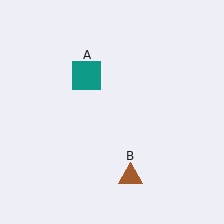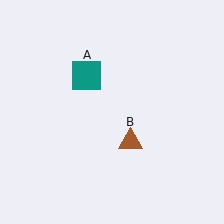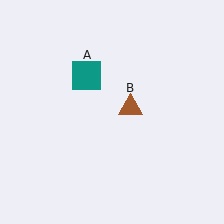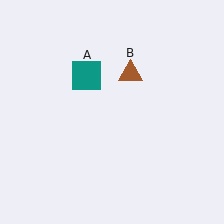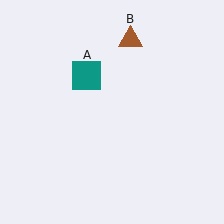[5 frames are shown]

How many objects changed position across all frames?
1 object changed position: brown triangle (object B).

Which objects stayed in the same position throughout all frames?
Teal square (object A) remained stationary.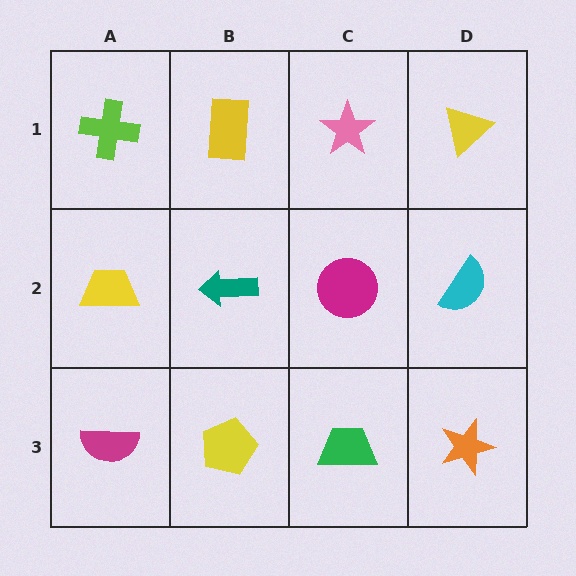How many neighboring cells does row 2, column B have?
4.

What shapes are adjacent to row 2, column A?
A lime cross (row 1, column A), a magenta semicircle (row 3, column A), a teal arrow (row 2, column B).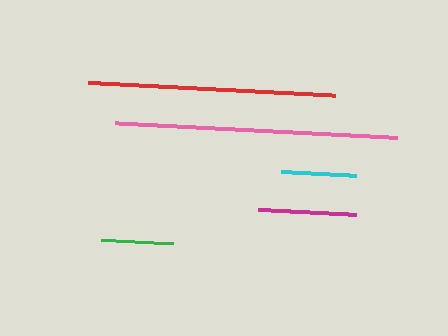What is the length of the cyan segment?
The cyan segment is approximately 75 pixels long.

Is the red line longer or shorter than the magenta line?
The red line is longer than the magenta line.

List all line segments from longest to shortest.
From longest to shortest: pink, red, magenta, cyan, green.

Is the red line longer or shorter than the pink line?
The pink line is longer than the red line.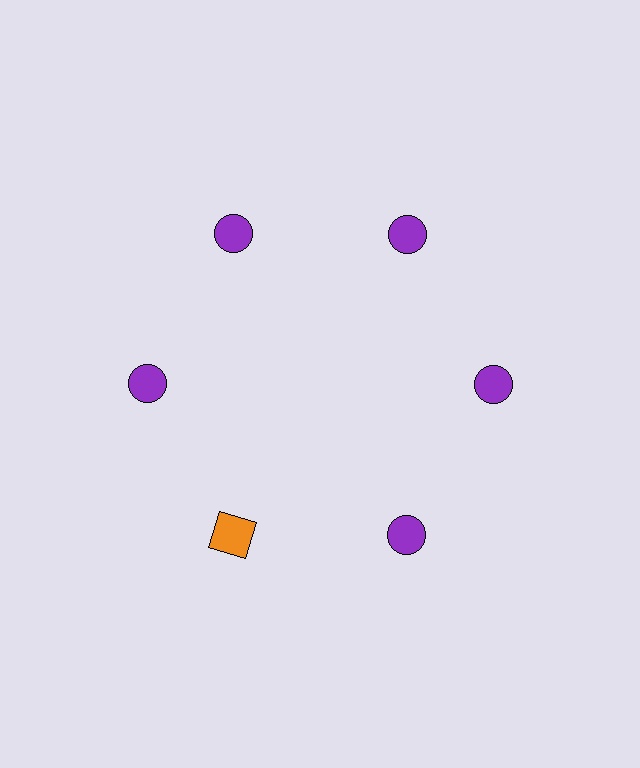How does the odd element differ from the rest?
It differs in both color (orange instead of purple) and shape (square instead of circle).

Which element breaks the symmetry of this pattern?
The orange square at roughly the 7 o'clock position breaks the symmetry. All other shapes are purple circles.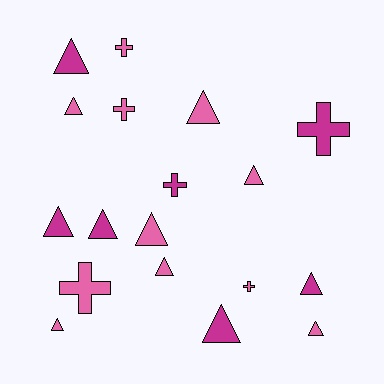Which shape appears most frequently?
Triangle, with 12 objects.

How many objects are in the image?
There are 18 objects.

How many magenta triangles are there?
There are 5 magenta triangles.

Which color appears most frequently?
Pink, with 11 objects.